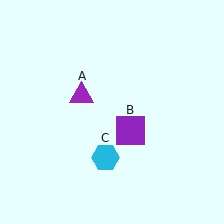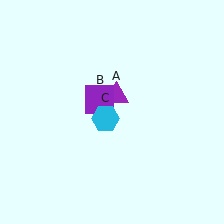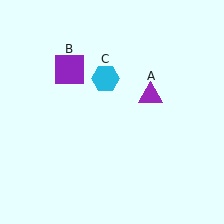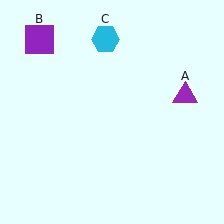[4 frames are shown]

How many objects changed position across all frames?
3 objects changed position: purple triangle (object A), purple square (object B), cyan hexagon (object C).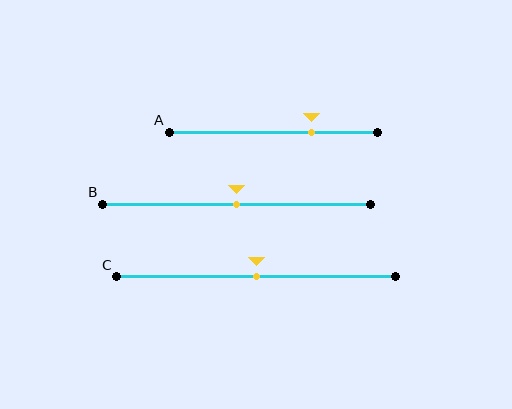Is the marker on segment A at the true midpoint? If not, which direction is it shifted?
No, the marker on segment A is shifted to the right by about 18% of the segment length.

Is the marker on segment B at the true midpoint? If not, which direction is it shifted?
Yes, the marker on segment B is at the true midpoint.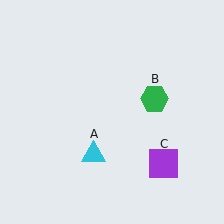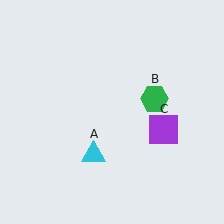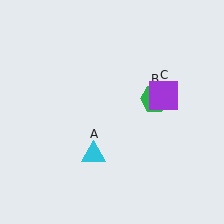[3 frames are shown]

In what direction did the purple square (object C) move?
The purple square (object C) moved up.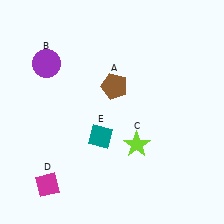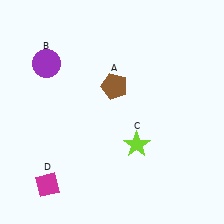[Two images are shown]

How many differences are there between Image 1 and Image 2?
There is 1 difference between the two images.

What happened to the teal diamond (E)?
The teal diamond (E) was removed in Image 2. It was in the bottom-left area of Image 1.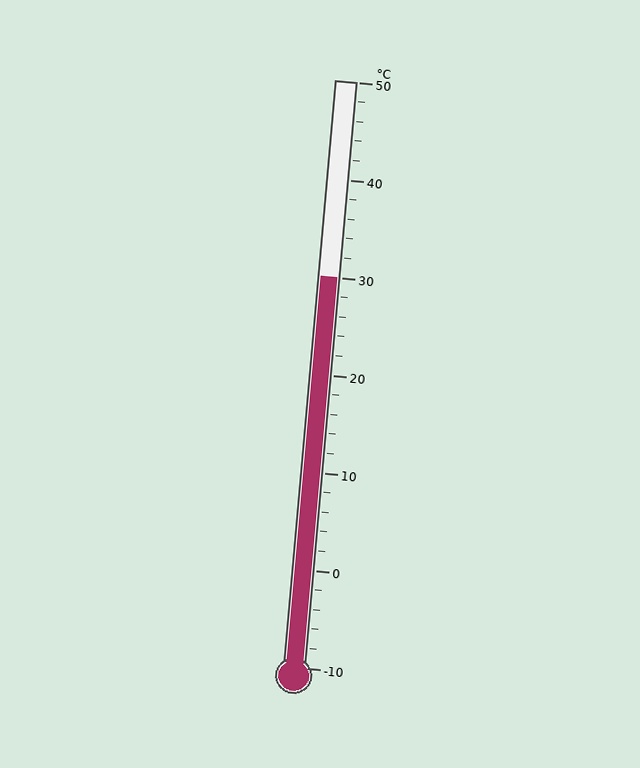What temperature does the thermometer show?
The thermometer shows approximately 30°C.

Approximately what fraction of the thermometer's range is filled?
The thermometer is filled to approximately 65% of its range.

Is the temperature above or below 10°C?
The temperature is above 10°C.